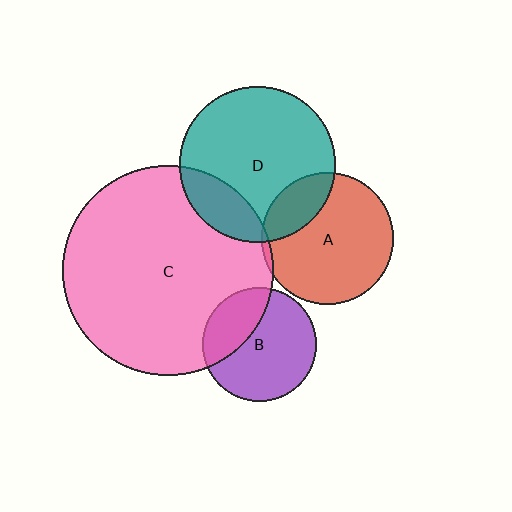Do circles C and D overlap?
Yes.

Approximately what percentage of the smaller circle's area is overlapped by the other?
Approximately 20%.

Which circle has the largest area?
Circle C (pink).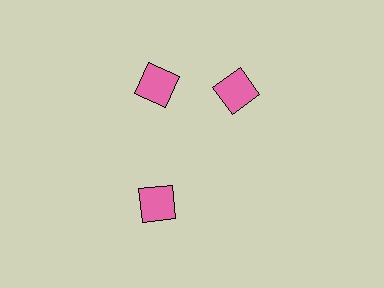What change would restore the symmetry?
The symmetry would be restored by rotating it back into even spacing with its neighbors so that all 3 diamonds sit at equal angles and equal distance from the center.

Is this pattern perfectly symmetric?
No. The 3 pink diamonds are arranged in a ring, but one element near the 3 o'clock position is rotated out of alignment along the ring, breaking the 3-fold rotational symmetry.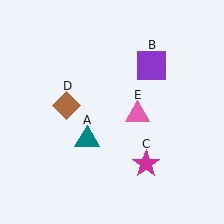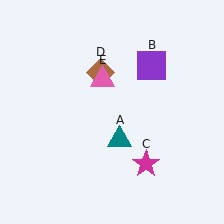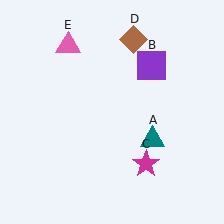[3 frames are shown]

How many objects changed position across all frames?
3 objects changed position: teal triangle (object A), brown diamond (object D), pink triangle (object E).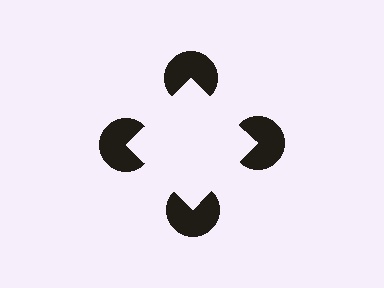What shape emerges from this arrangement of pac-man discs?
An illusory square — its edges are inferred from the aligned wedge cuts in the pac-man discs, not physically drawn.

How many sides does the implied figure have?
4 sides.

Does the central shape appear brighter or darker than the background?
It typically appears slightly brighter than the background, even though no actual brightness change is drawn.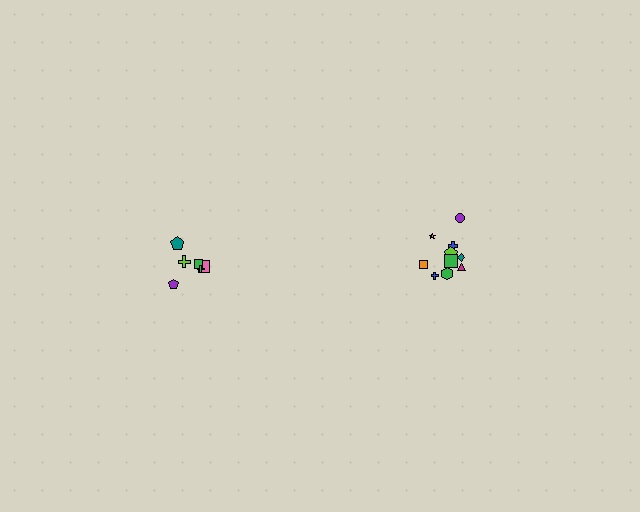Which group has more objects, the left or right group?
The right group.